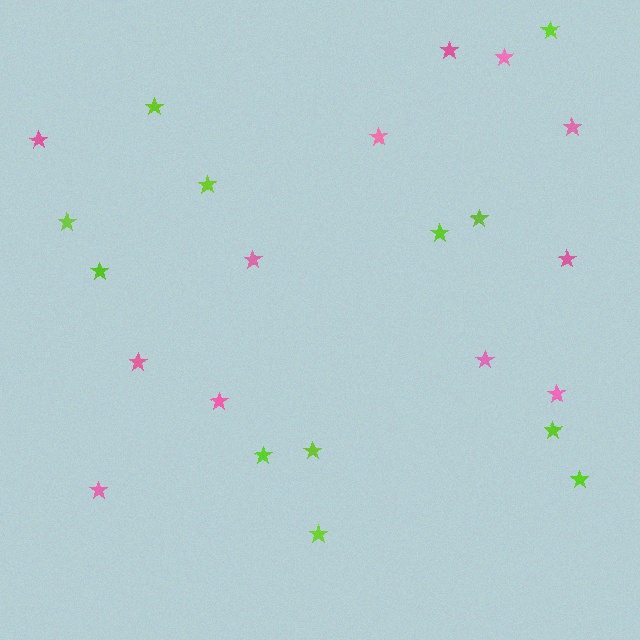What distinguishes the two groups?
There are 2 groups: one group of lime stars (12) and one group of pink stars (12).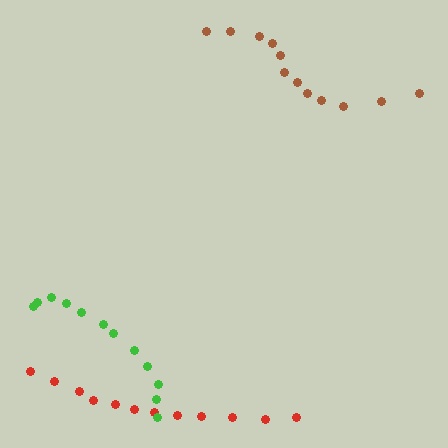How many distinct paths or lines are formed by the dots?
There are 3 distinct paths.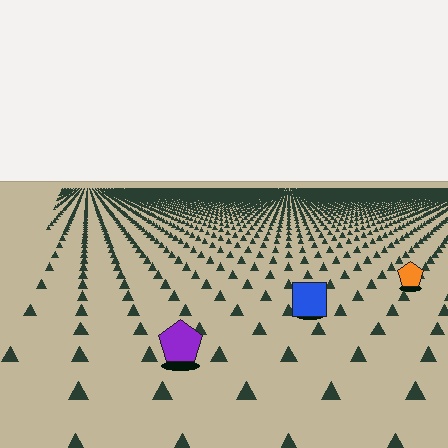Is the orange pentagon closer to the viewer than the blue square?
No. The blue square is closer — you can tell from the texture gradient: the ground texture is coarser near it.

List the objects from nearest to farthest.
From nearest to farthest: the purple pentagon, the blue square, the orange pentagon.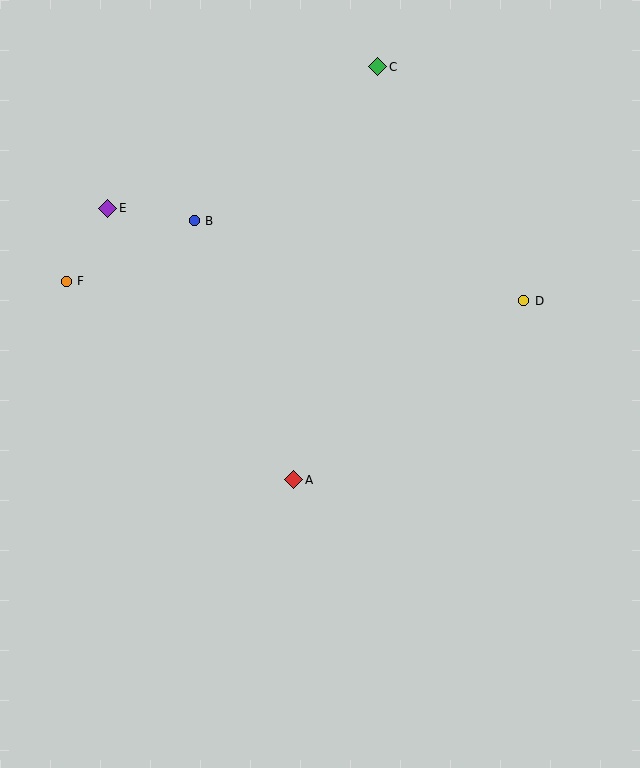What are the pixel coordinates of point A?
Point A is at (294, 480).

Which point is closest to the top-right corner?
Point C is closest to the top-right corner.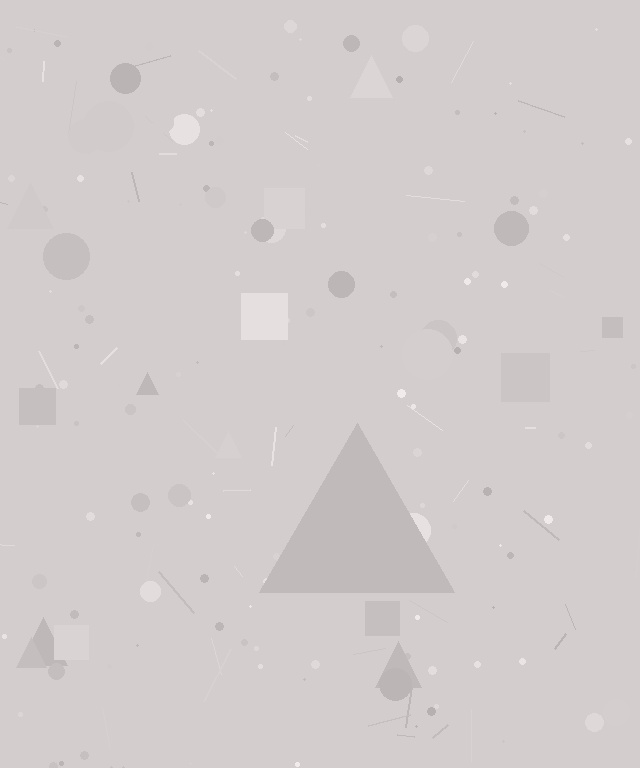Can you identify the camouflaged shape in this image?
The camouflaged shape is a triangle.